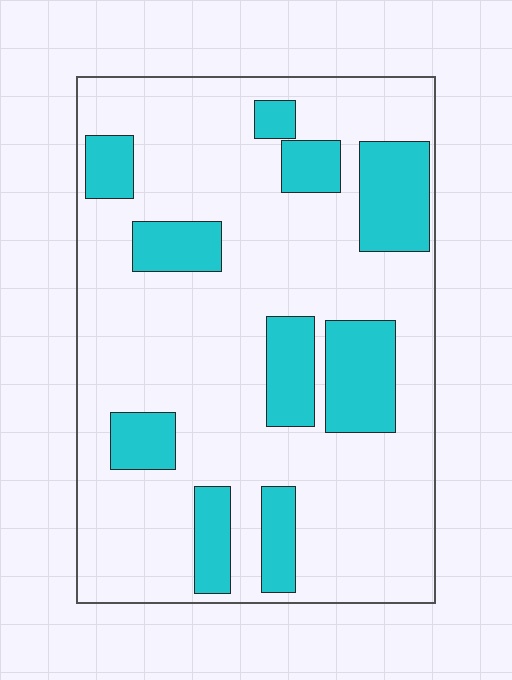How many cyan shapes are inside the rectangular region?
10.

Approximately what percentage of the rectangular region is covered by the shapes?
Approximately 25%.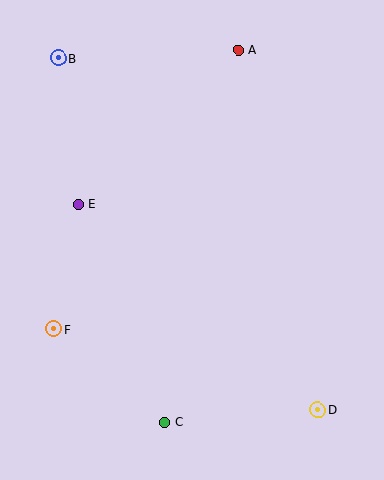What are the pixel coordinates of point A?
Point A is at (239, 50).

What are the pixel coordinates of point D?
Point D is at (318, 410).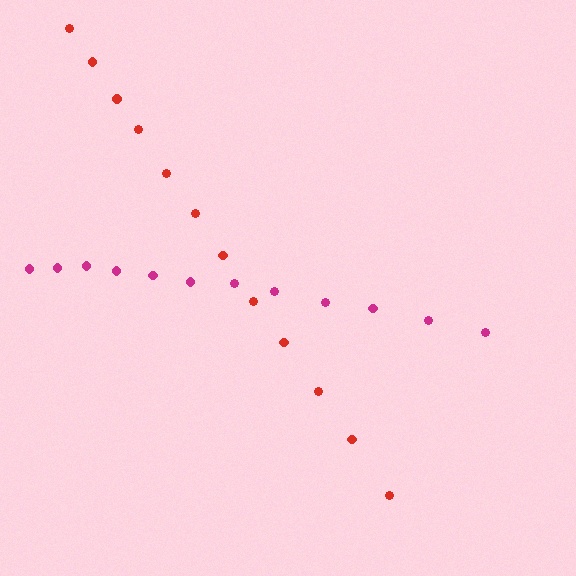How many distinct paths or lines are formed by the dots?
There are 2 distinct paths.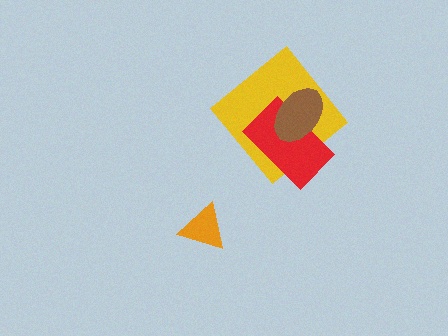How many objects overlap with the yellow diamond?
2 objects overlap with the yellow diamond.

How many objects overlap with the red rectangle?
2 objects overlap with the red rectangle.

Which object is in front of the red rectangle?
The brown ellipse is in front of the red rectangle.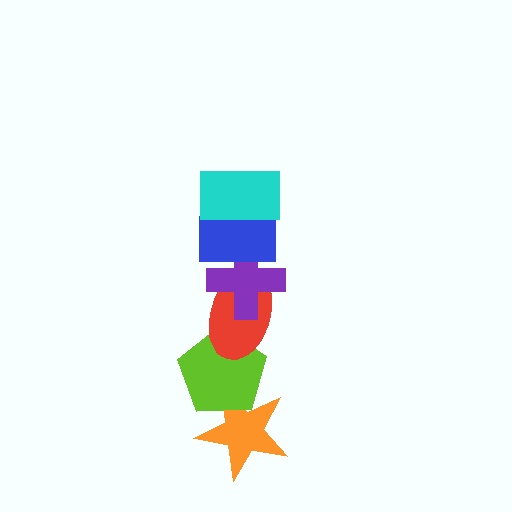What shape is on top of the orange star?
The lime pentagon is on top of the orange star.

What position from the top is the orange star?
The orange star is 6th from the top.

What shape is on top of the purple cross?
The blue rectangle is on top of the purple cross.